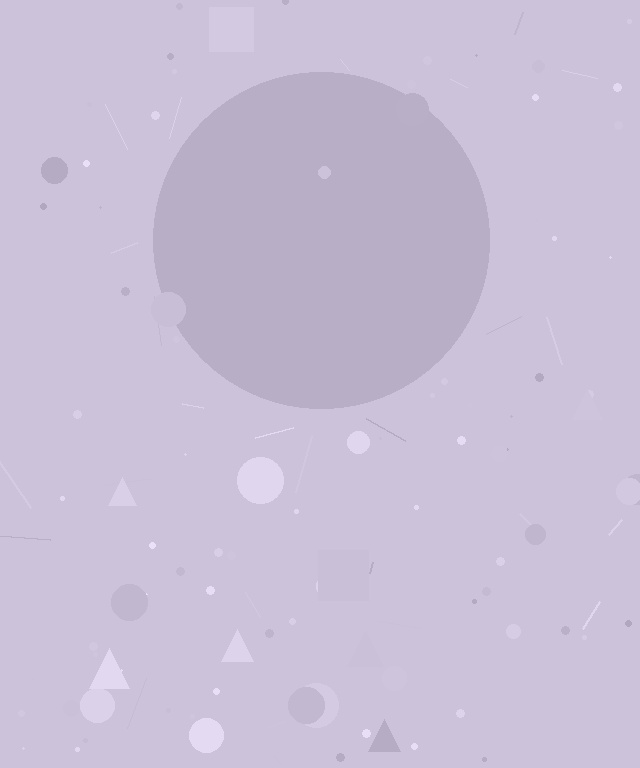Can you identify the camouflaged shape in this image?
The camouflaged shape is a circle.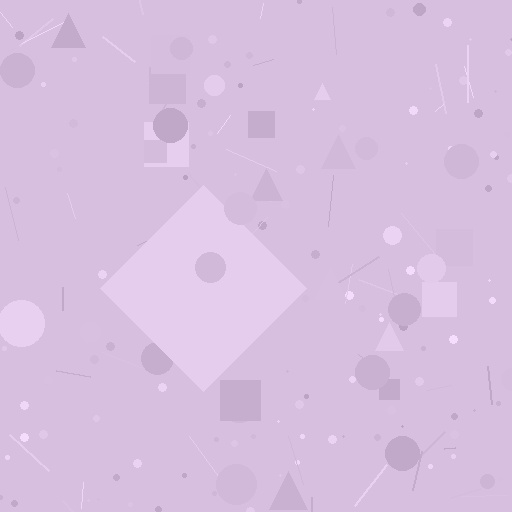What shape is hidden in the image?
A diamond is hidden in the image.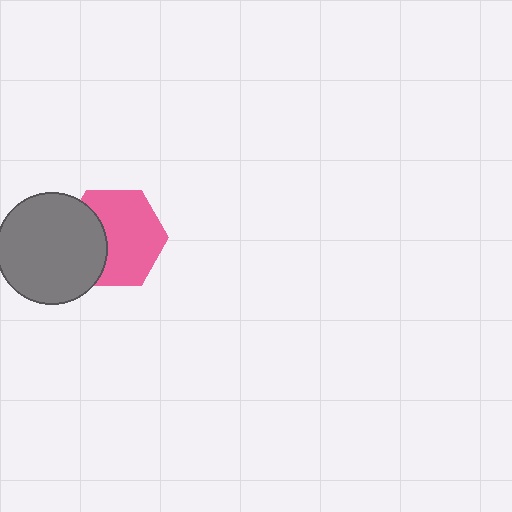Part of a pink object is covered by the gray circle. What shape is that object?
It is a hexagon.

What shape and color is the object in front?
The object in front is a gray circle.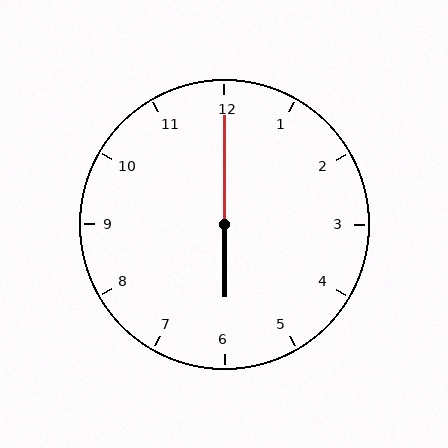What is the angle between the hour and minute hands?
Approximately 180 degrees.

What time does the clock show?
6:00.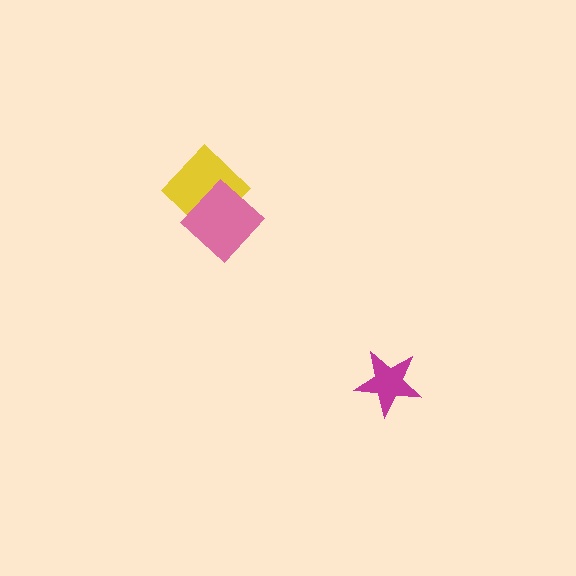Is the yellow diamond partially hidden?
Yes, it is partially covered by another shape.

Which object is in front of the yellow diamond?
The pink diamond is in front of the yellow diamond.